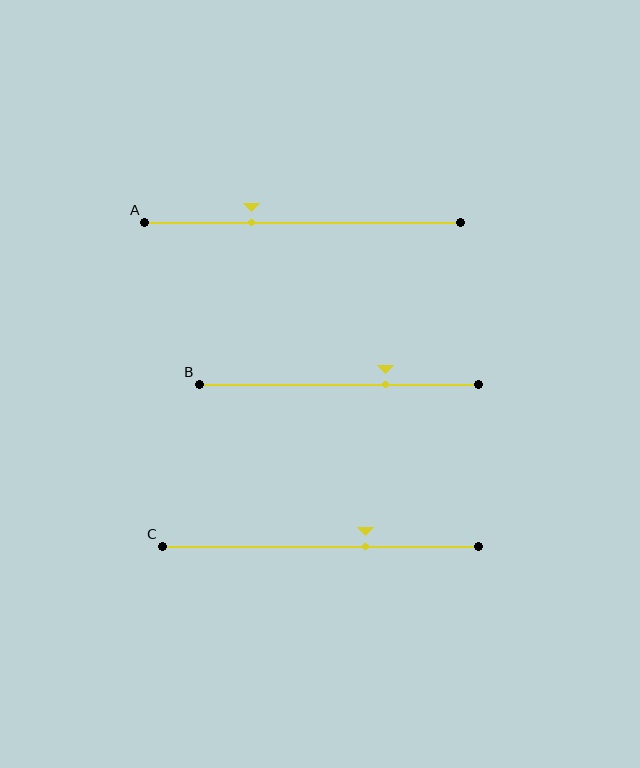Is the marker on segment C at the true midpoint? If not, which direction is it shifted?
No, the marker on segment C is shifted to the right by about 14% of the segment length.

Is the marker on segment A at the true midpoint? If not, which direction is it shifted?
No, the marker on segment A is shifted to the left by about 16% of the segment length.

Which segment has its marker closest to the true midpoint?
Segment C has its marker closest to the true midpoint.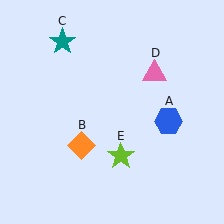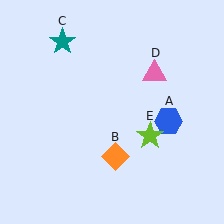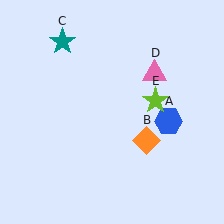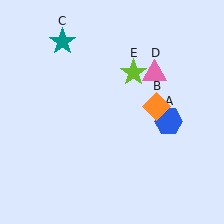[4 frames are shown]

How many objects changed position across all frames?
2 objects changed position: orange diamond (object B), lime star (object E).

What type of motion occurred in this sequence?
The orange diamond (object B), lime star (object E) rotated counterclockwise around the center of the scene.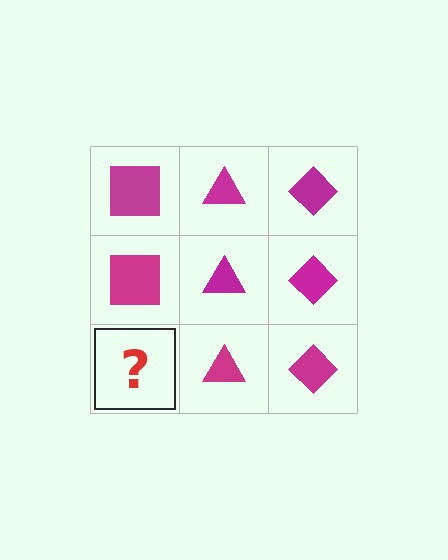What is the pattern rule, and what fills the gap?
The rule is that each column has a consistent shape. The gap should be filled with a magenta square.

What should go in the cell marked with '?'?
The missing cell should contain a magenta square.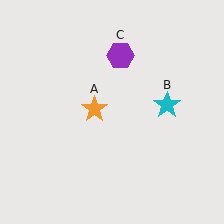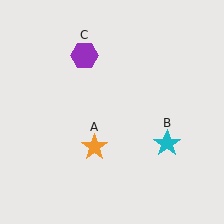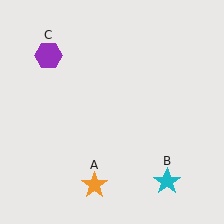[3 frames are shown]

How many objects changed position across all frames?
3 objects changed position: orange star (object A), cyan star (object B), purple hexagon (object C).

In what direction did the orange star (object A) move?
The orange star (object A) moved down.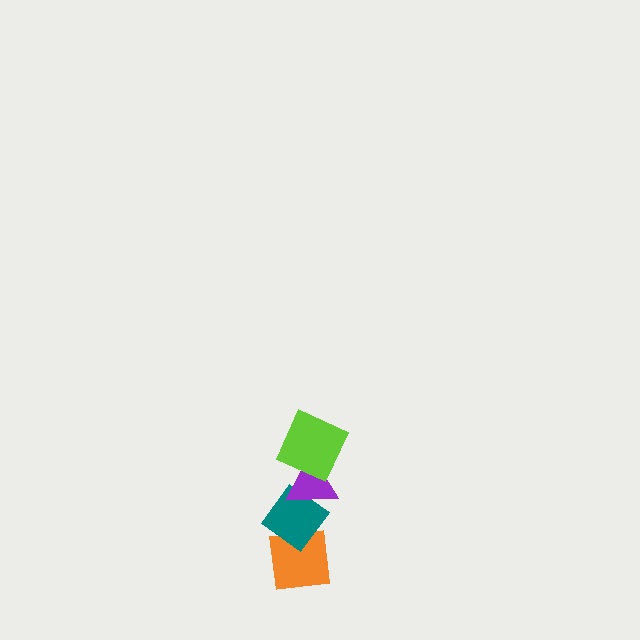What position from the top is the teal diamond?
The teal diamond is 3rd from the top.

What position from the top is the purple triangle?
The purple triangle is 2nd from the top.